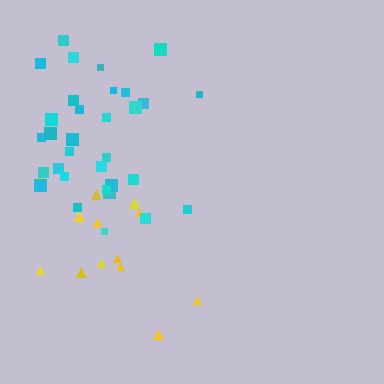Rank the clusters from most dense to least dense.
cyan, yellow.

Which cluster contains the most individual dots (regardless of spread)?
Cyan (32).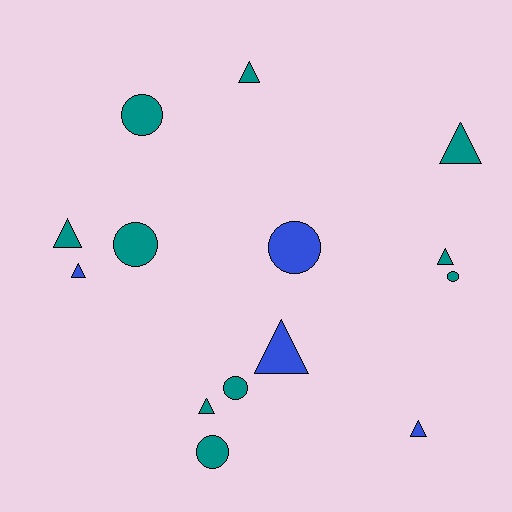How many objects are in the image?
There are 14 objects.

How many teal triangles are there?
There are 5 teal triangles.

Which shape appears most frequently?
Triangle, with 8 objects.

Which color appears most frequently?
Teal, with 10 objects.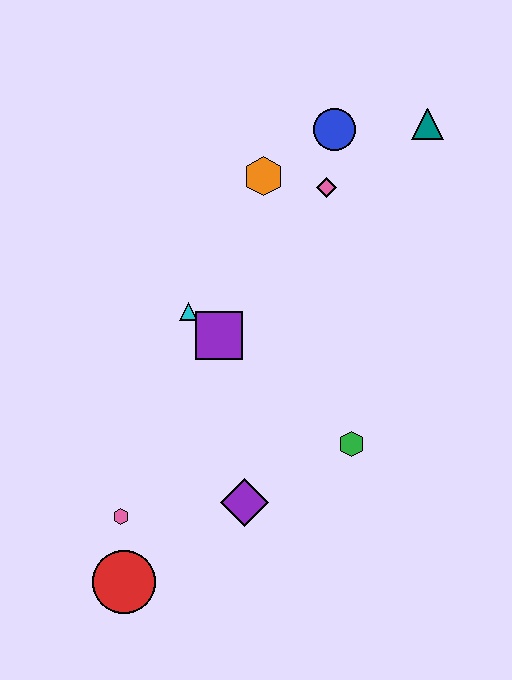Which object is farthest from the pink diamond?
The red circle is farthest from the pink diamond.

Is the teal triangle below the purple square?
No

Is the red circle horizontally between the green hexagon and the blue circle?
No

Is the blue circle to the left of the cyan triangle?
No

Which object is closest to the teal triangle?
The blue circle is closest to the teal triangle.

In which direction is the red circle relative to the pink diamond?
The red circle is below the pink diamond.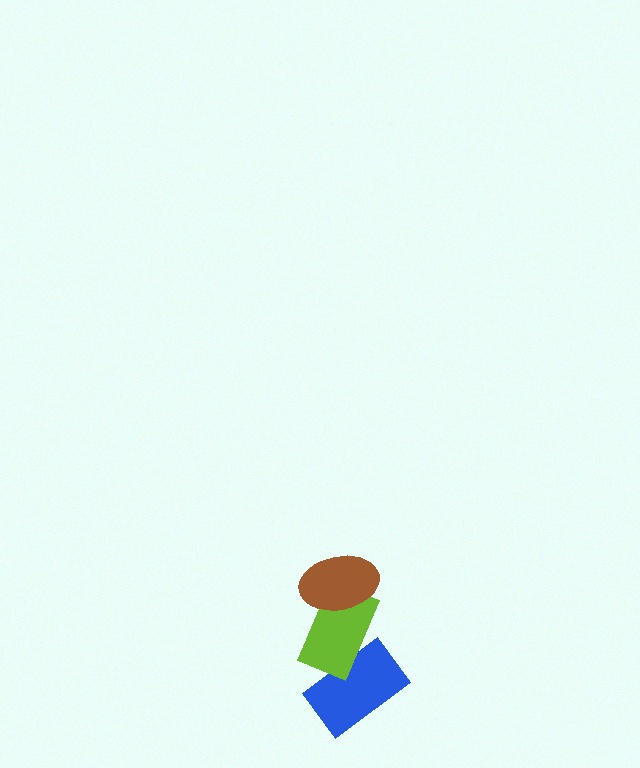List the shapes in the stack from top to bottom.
From top to bottom: the brown ellipse, the lime rectangle, the blue rectangle.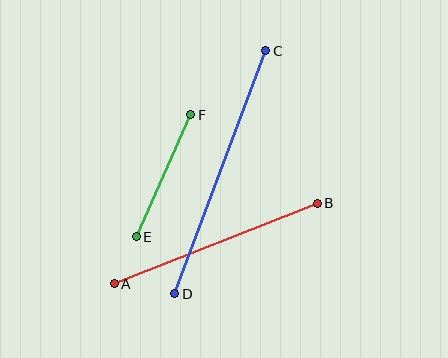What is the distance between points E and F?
The distance is approximately 134 pixels.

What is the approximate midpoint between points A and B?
The midpoint is at approximately (216, 243) pixels.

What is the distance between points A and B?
The distance is approximately 218 pixels.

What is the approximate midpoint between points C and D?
The midpoint is at approximately (220, 172) pixels.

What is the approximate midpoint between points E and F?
The midpoint is at approximately (163, 176) pixels.